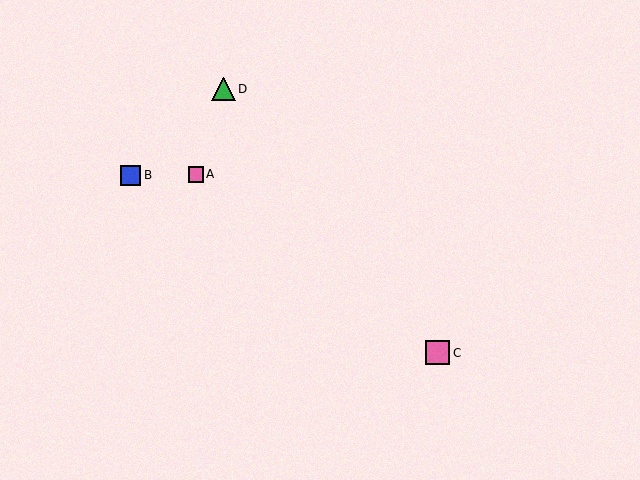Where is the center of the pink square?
The center of the pink square is at (438, 353).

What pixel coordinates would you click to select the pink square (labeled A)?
Click at (196, 174) to select the pink square A.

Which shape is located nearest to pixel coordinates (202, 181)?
The pink square (labeled A) at (196, 174) is nearest to that location.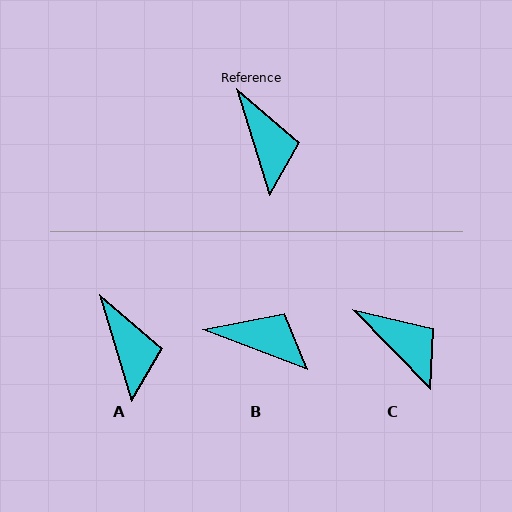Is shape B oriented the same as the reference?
No, it is off by about 52 degrees.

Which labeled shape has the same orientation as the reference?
A.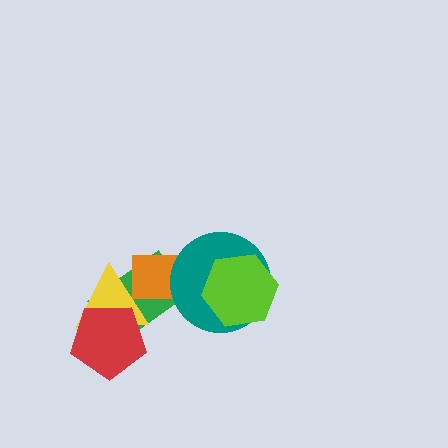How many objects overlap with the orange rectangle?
3 objects overlap with the orange rectangle.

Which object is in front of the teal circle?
The lime hexagon is in front of the teal circle.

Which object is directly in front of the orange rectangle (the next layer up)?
The yellow triangle is directly in front of the orange rectangle.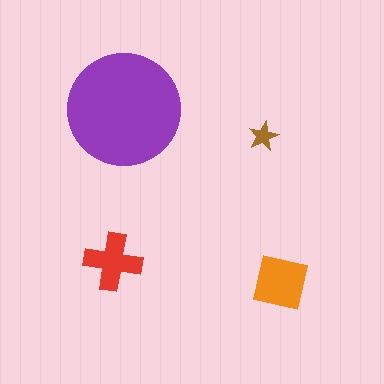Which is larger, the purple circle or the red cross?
The purple circle.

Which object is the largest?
The purple circle.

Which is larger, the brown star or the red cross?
The red cross.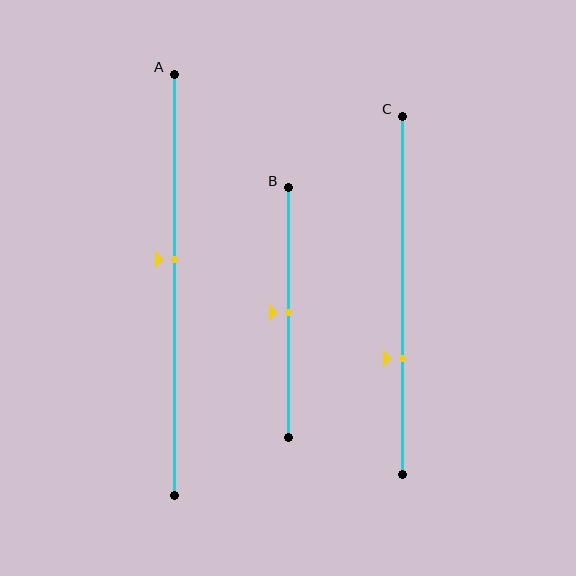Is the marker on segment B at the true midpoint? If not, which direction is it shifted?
Yes, the marker on segment B is at the true midpoint.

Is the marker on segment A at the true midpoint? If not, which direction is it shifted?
No, the marker on segment A is shifted upward by about 6% of the segment length.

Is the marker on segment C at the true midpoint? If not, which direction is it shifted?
No, the marker on segment C is shifted downward by about 18% of the segment length.